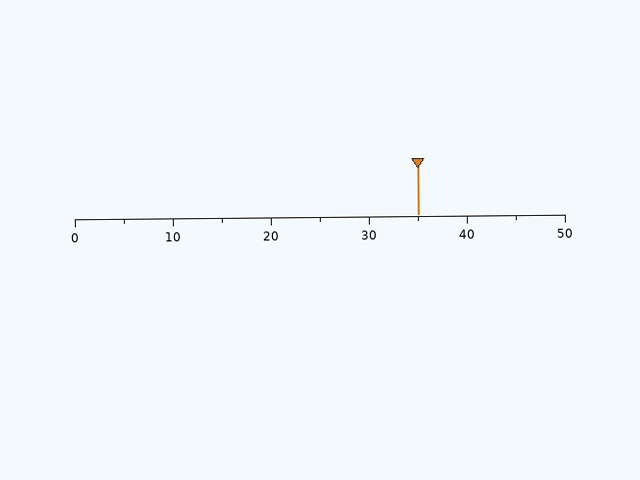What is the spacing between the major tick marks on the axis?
The major ticks are spaced 10 apart.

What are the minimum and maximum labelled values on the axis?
The axis runs from 0 to 50.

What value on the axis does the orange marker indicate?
The marker indicates approximately 35.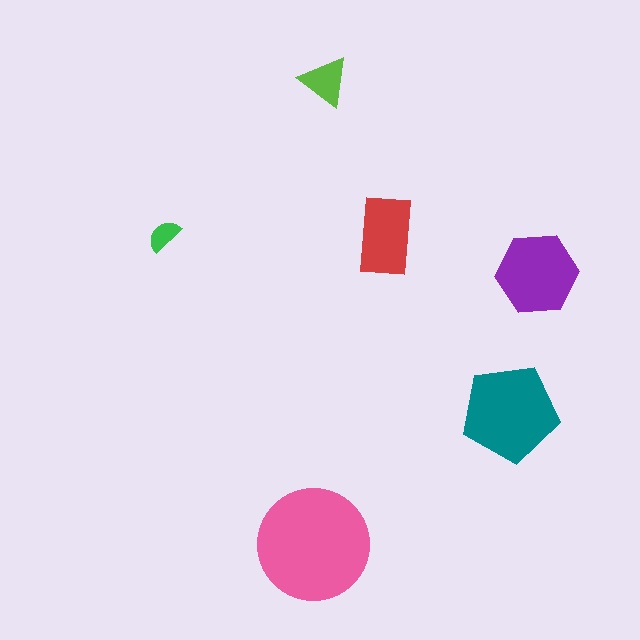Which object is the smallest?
The green semicircle.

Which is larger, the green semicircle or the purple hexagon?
The purple hexagon.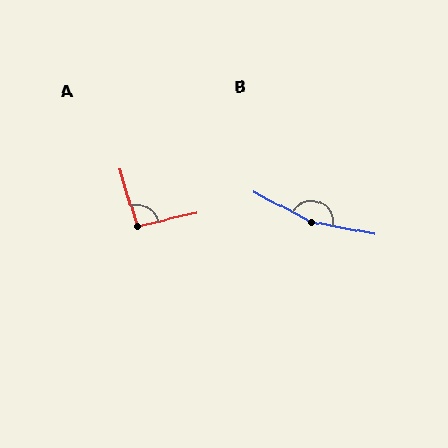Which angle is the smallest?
A, at approximately 94 degrees.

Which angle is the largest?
B, at approximately 162 degrees.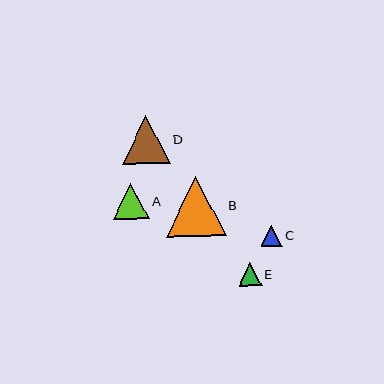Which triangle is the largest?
Triangle B is the largest with a size of approximately 60 pixels.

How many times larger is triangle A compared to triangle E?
Triangle A is approximately 1.6 times the size of triangle E.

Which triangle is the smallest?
Triangle C is the smallest with a size of approximately 21 pixels.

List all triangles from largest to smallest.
From largest to smallest: B, D, A, E, C.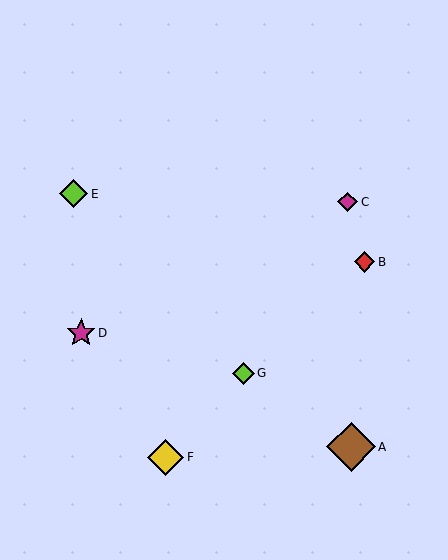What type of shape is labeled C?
Shape C is a magenta diamond.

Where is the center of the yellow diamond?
The center of the yellow diamond is at (166, 457).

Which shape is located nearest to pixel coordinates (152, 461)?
The yellow diamond (labeled F) at (166, 457) is nearest to that location.